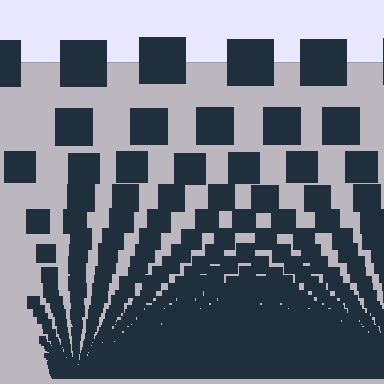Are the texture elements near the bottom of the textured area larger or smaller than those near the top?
Smaller. The gradient is inverted — elements near the bottom are smaller and denser.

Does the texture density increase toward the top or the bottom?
Density increases toward the bottom.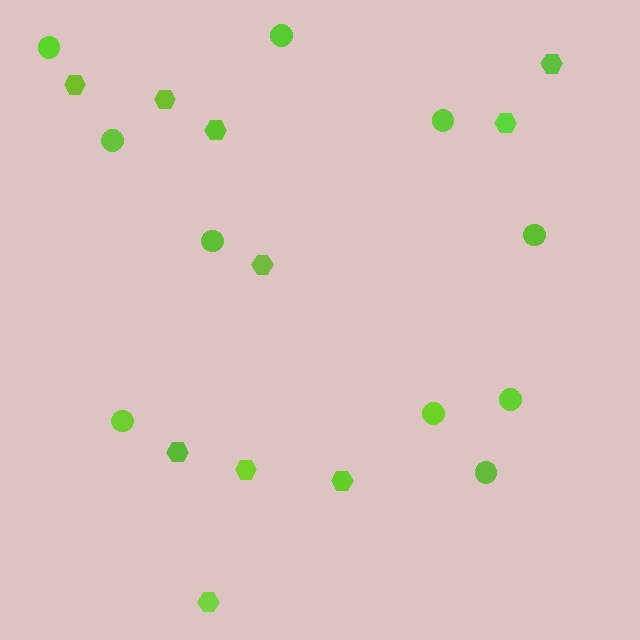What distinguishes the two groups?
There are 2 groups: one group of circles (10) and one group of hexagons (10).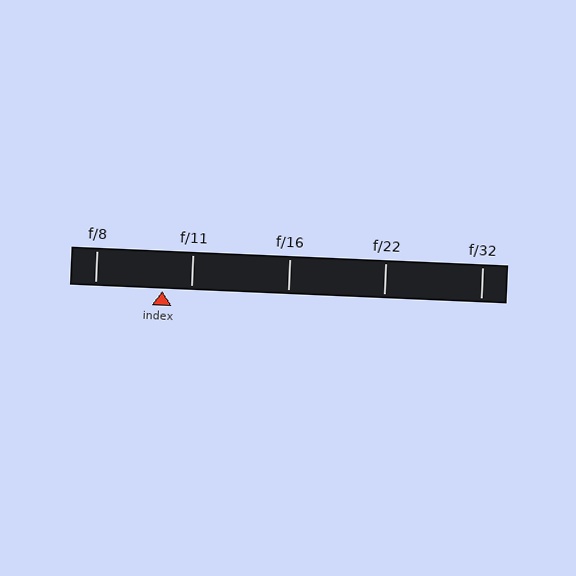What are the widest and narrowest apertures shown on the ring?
The widest aperture shown is f/8 and the narrowest is f/32.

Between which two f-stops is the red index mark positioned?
The index mark is between f/8 and f/11.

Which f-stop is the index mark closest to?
The index mark is closest to f/11.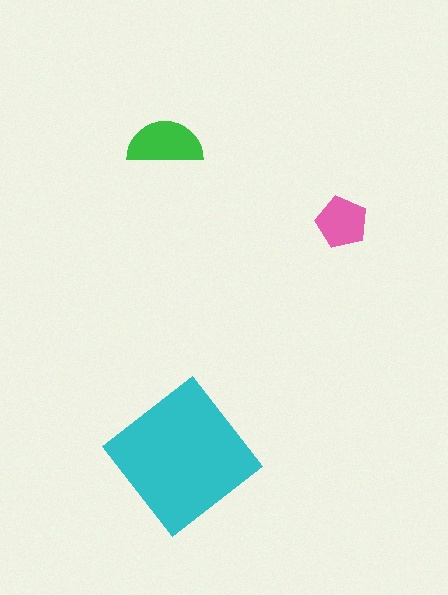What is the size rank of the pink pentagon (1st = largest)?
3rd.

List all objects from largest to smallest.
The cyan diamond, the green semicircle, the pink pentagon.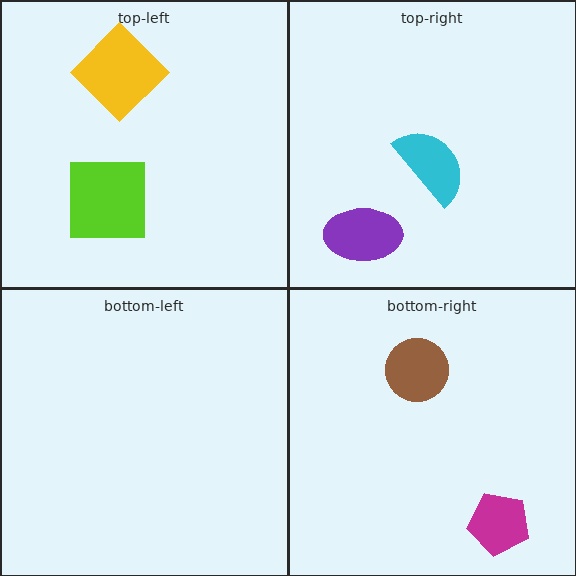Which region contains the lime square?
The top-left region.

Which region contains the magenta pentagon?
The bottom-right region.